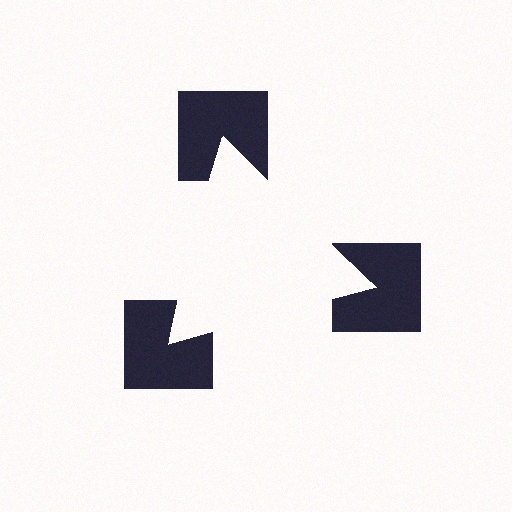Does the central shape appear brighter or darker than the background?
It typically appears slightly brighter than the background, even though no actual brightness change is drawn.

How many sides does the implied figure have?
3 sides.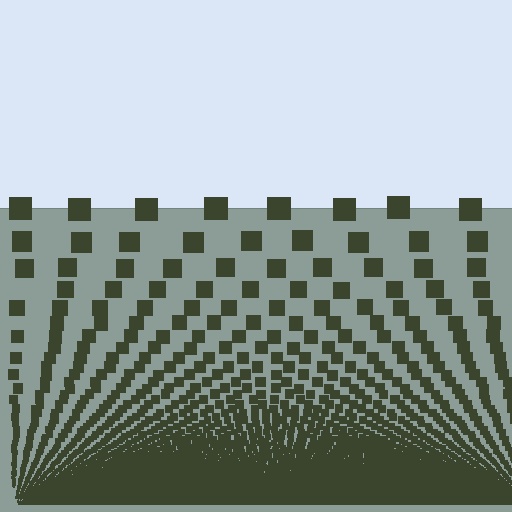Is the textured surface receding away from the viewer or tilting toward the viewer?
The surface appears to tilt toward the viewer. Texture elements get larger and sparser toward the top.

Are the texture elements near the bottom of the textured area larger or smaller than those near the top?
Smaller. The gradient is inverted — elements near the bottom are smaller and denser.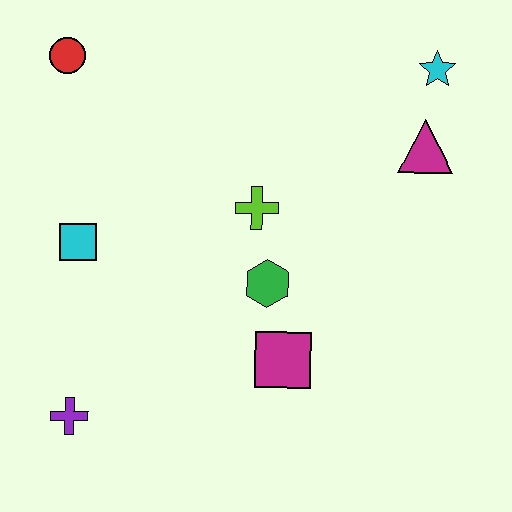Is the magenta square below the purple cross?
No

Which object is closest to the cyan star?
The magenta triangle is closest to the cyan star.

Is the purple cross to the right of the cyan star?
No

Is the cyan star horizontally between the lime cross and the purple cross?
No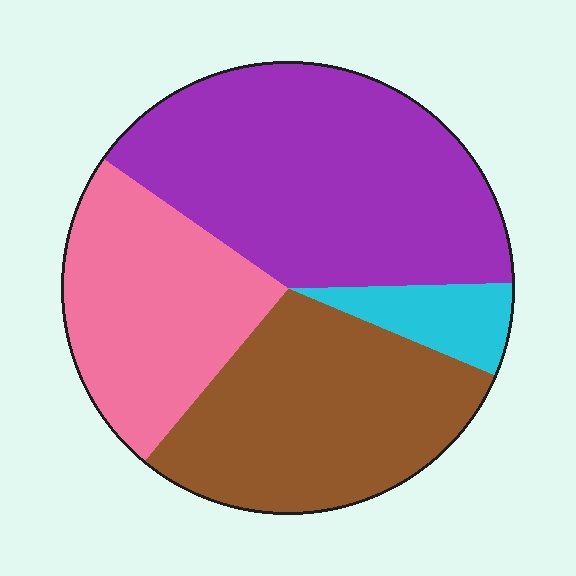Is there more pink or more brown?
Brown.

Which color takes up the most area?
Purple, at roughly 40%.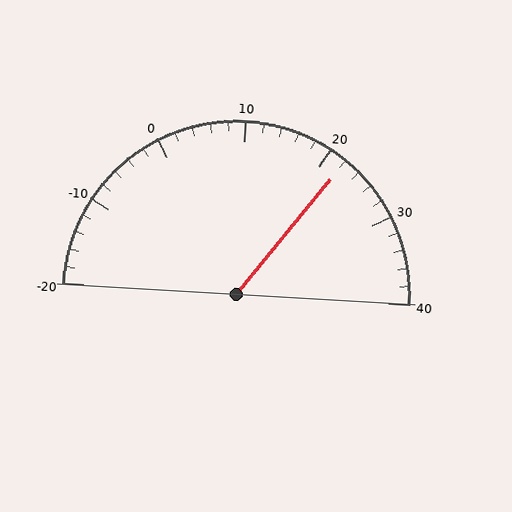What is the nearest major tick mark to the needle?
The nearest major tick mark is 20.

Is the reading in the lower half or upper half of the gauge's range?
The reading is in the upper half of the range (-20 to 40).